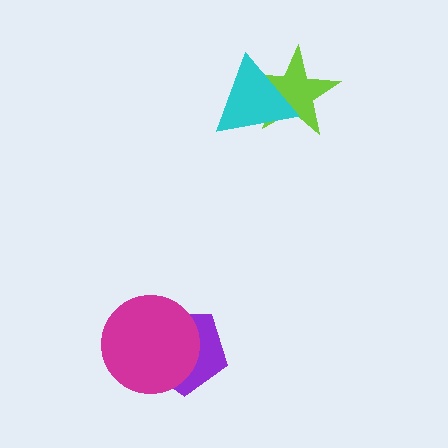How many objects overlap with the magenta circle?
1 object overlaps with the magenta circle.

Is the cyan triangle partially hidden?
No, no other shape covers it.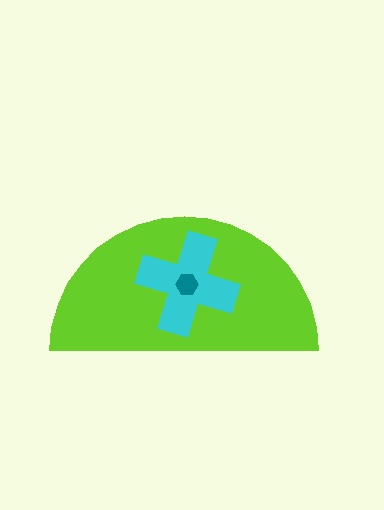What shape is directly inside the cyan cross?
The teal hexagon.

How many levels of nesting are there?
3.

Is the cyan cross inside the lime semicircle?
Yes.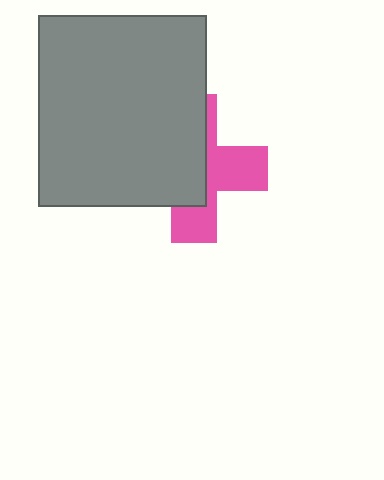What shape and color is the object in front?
The object in front is a gray rectangle.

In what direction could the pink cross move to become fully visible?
The pink cross could move right. That would shift it out from behind the gray rectangle entirely.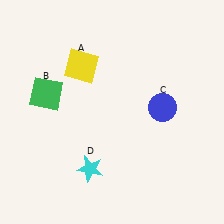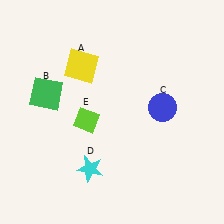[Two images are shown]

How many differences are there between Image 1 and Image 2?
There is 1 difference between the two images.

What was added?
A lime diamond (E) was added in Image 2.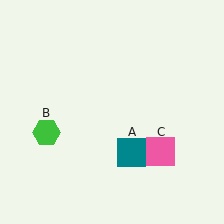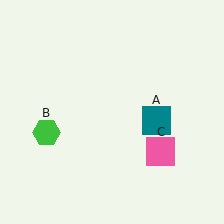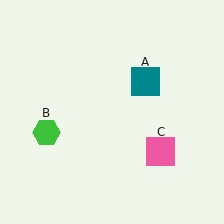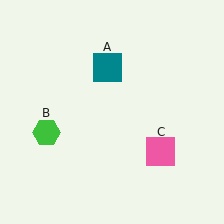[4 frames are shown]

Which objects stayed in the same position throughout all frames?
Green hexagon (object B) and pink square (object C) remained stationary.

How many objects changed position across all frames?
1 object changed position: teal square (object A).